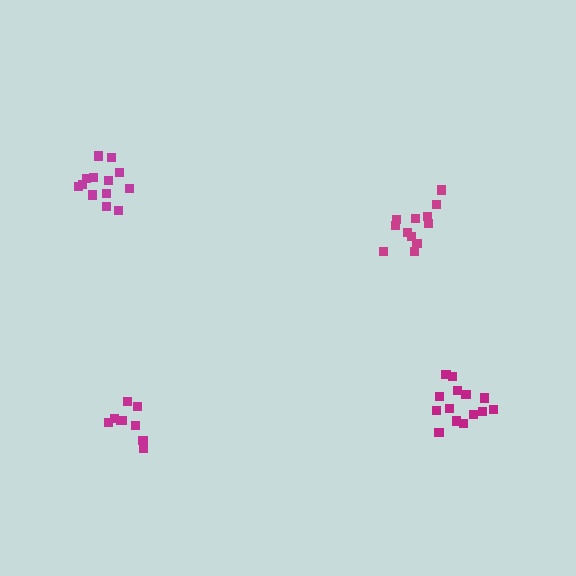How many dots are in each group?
Group 1: 12 dots, Group 2: 14 dots, Group 3: 13 dots, Group 4: 9 dots (48 total).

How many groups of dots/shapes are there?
There are 4 groups.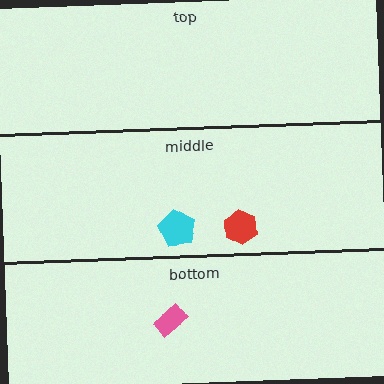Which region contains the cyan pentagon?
The middle region.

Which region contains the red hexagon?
The middle region.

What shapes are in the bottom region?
The pink rectangle.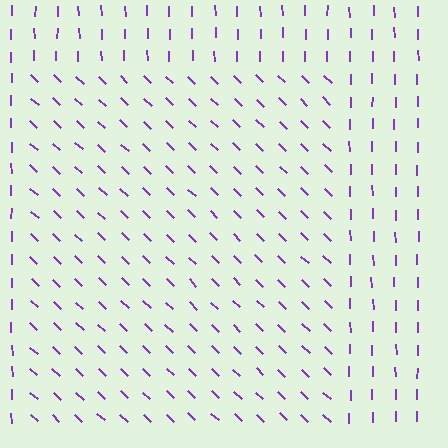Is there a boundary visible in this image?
Yes, there is a texture boundary formed by a change in line orientation.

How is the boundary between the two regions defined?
The boundary is defined purely by a change in line orientation (approximately 45 degrees difference). All lines are the same color and thickness.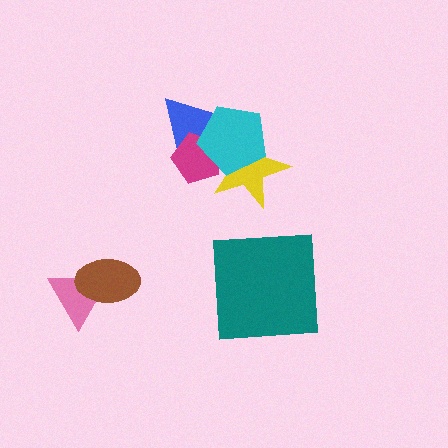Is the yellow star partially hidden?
Yes, it is partially covered by another shape.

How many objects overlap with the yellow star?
3 objects overlap with the yellow star.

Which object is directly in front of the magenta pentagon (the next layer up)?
The yellow star is directly in front of the magenta pentagon.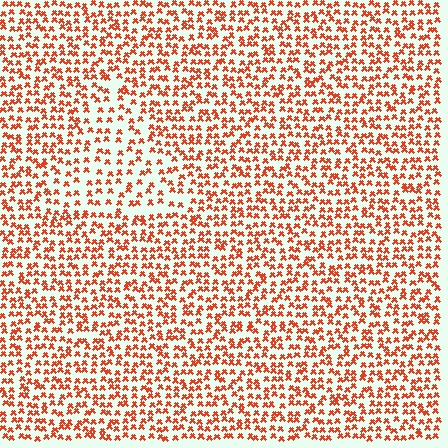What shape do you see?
I see a triangle.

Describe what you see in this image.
The image contains small red elements arranged at two different densities. A triangle-shaped region is visible where the elements are less densely packed than the surrounding area.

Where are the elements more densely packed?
The elements are more densely packed outside the triangle boundary.